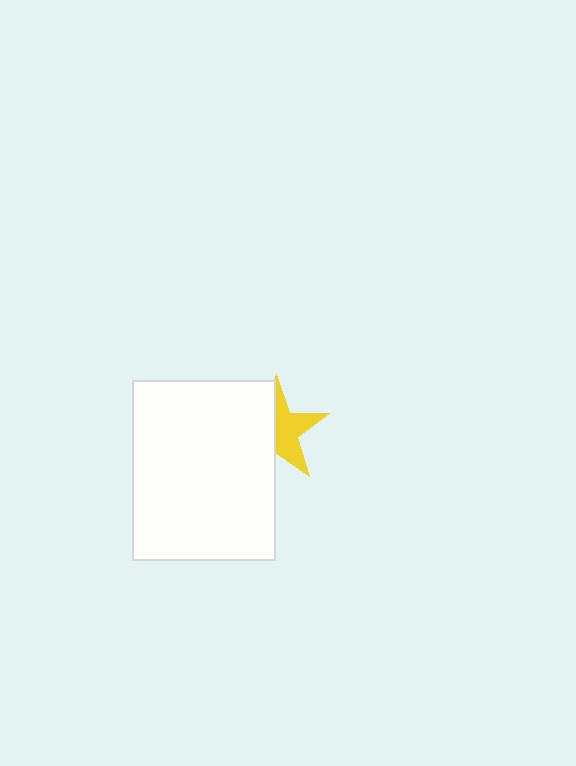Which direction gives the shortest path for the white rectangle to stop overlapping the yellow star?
Moving left gives the shortest separation.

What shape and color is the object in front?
The object in front is a white rectangle.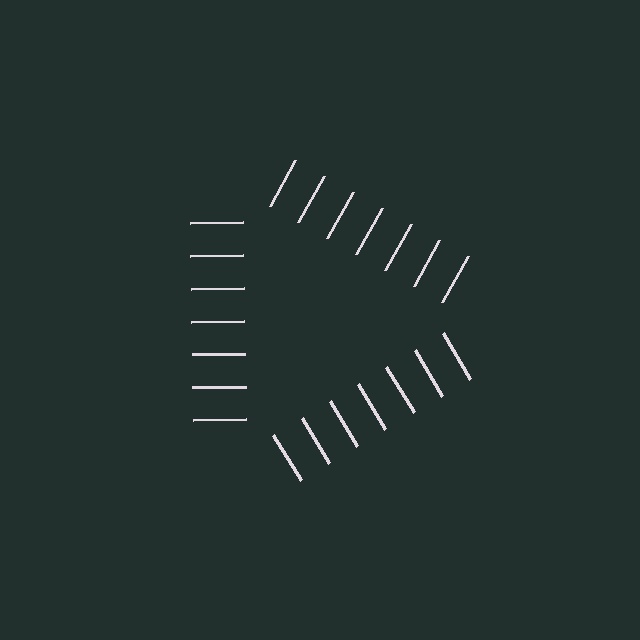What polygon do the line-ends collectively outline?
An illusory triangle — the line segments terminate on its edges but no continuous stroke is drawn.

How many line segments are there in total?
21 — 7 along each of the 3 edges.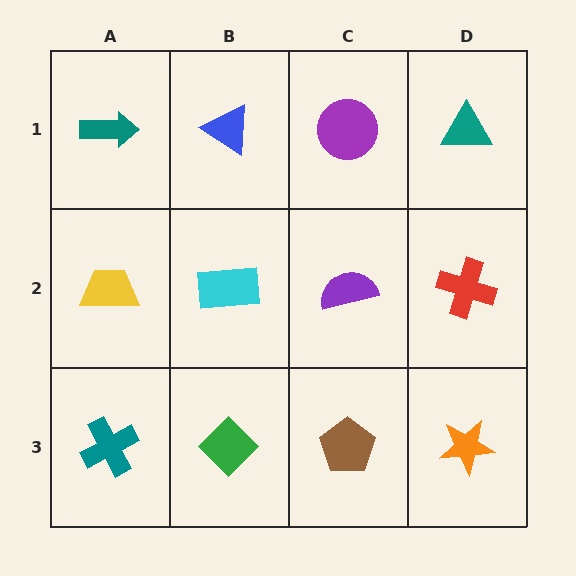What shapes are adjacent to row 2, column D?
A teal triangle (row 1, column D), an orange star (row 3, column D), a purple semicircle (row 2, column C).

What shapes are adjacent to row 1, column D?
A red cross (row 2, column D), a purple circle (row 1, column C).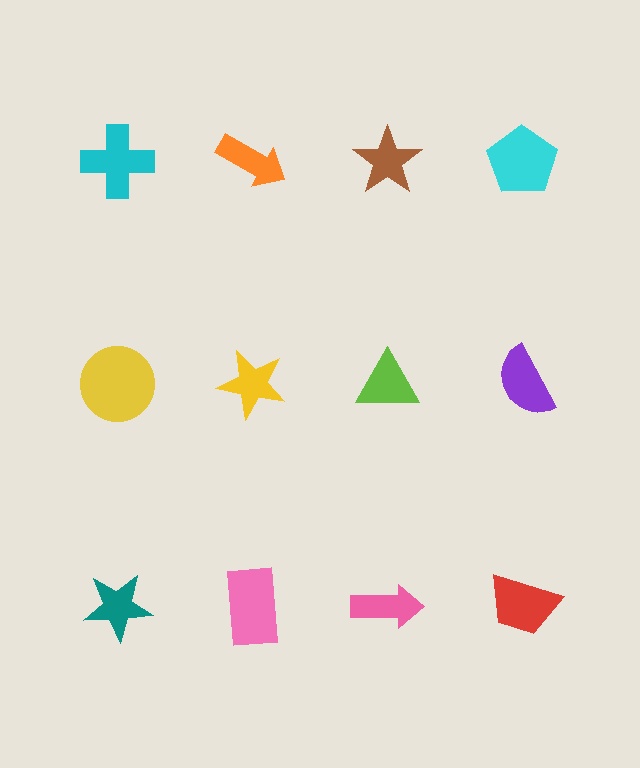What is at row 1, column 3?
A brown star.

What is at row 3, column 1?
A teal star.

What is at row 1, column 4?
A cyan pentagon.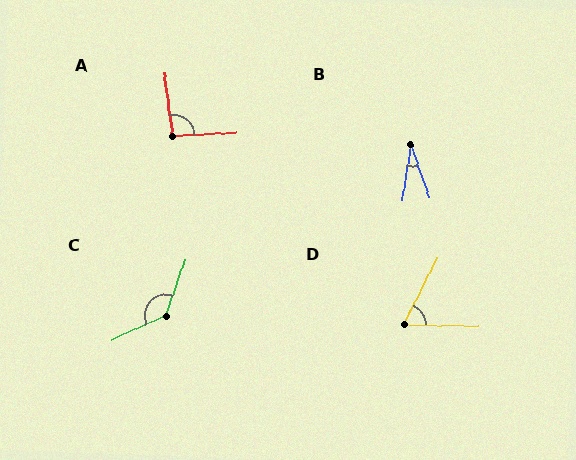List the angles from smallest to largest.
B (28°), D (64°), A (94°), C (134°).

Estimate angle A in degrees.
Approximately 94 degrees.